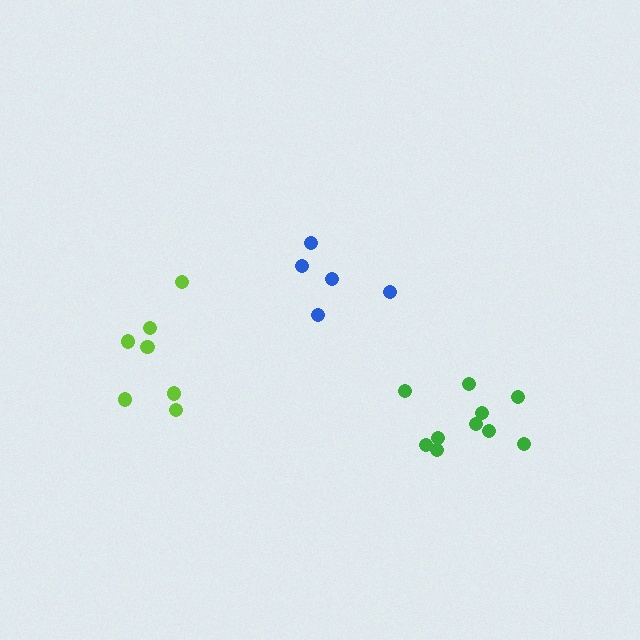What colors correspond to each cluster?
The clusters are colored: green, blue, lime.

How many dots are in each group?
Group 1: 10 dots, Group 2: 5 dots, Group 3: 7 dots (22 total).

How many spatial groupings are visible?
There are 3 spatial groupings.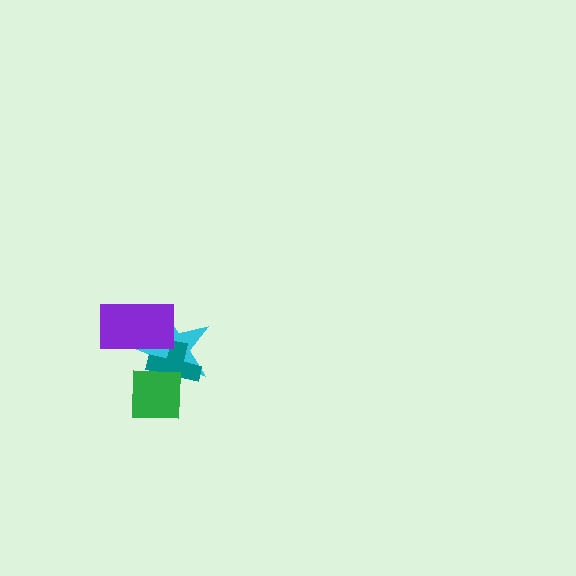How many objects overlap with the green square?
2 objects overlap with the green square.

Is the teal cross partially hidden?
Yes, it is partially covered by another shape.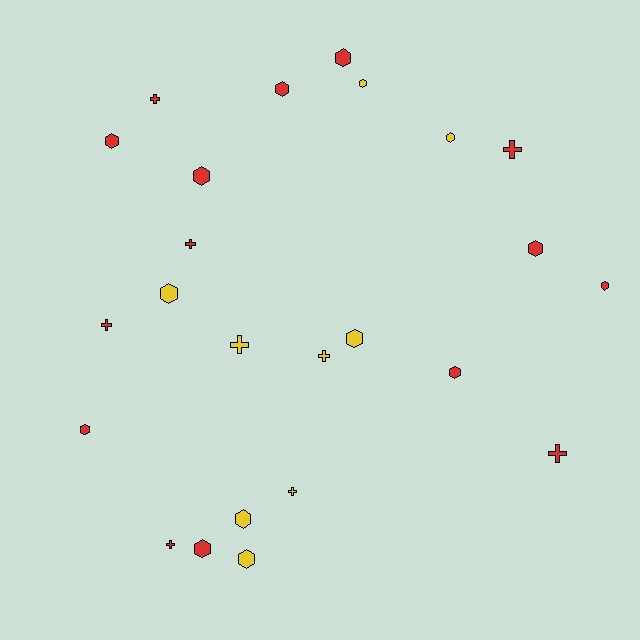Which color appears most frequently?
Red, with 15 objects.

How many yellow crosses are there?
There are 3 yellow crosses.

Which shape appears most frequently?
Hexagon, with 15 objects.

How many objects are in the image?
There are 24 objects.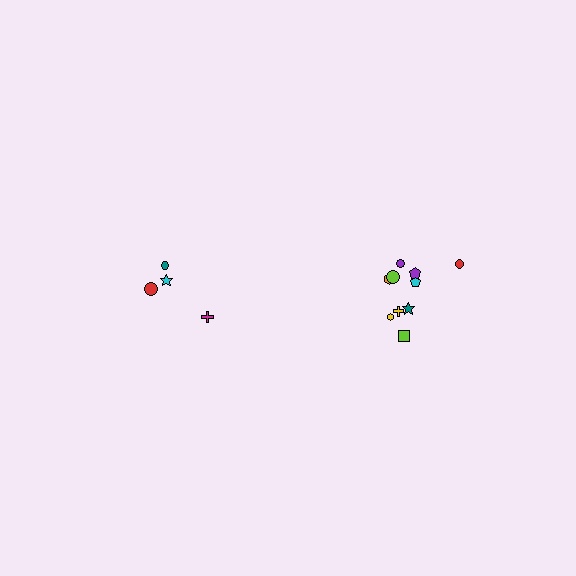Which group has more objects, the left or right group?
The right group.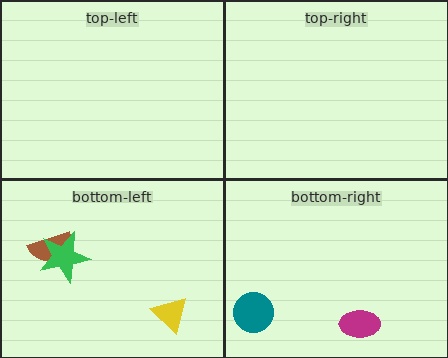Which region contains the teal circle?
The bottom-right region.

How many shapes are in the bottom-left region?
3.